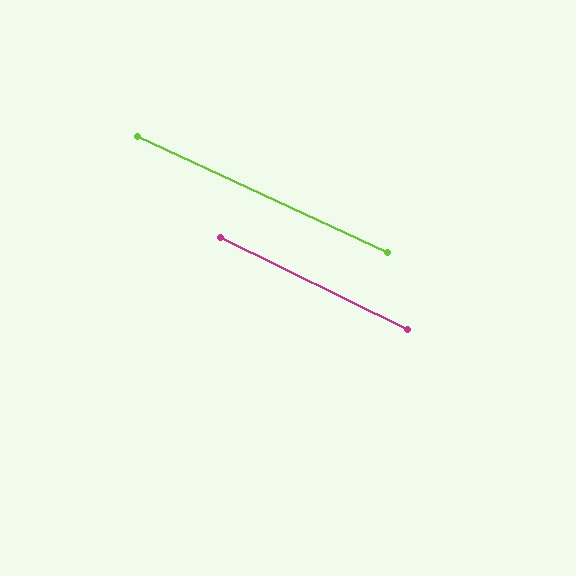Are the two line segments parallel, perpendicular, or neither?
Parallel — their directions differ by only 1.2°.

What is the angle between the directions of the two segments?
Approximately 1 degree.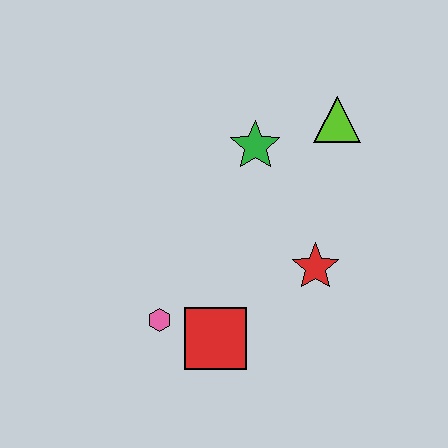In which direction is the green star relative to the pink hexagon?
The green star is above the pink hexagon.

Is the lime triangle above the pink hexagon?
Yes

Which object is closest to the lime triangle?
The green star is closest to the lime triangle.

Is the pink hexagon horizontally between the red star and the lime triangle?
No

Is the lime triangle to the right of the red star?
Yes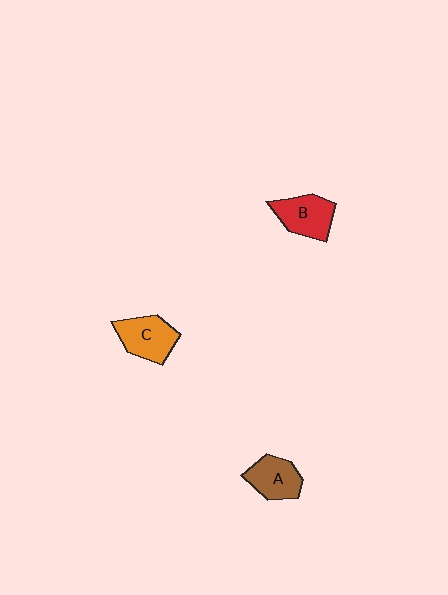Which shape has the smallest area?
Shape A (brown).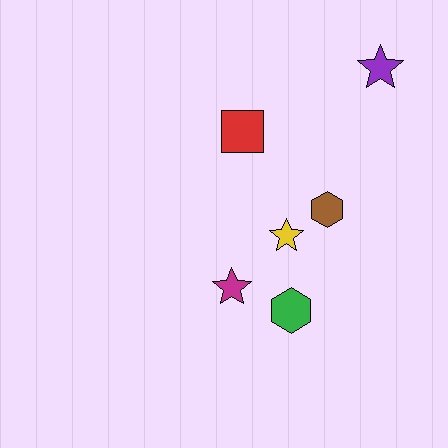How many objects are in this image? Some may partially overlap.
There are 6 objects.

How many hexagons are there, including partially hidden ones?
There are 2 hexagons.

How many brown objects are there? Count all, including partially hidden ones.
There is 1 brown object.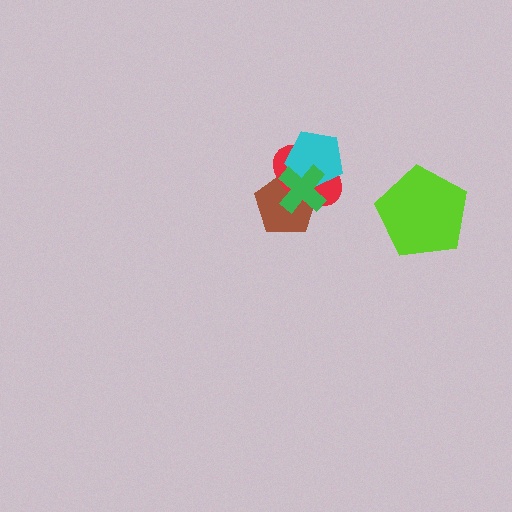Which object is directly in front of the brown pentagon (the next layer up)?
The red ellipse is directly in front of the brown pentagon.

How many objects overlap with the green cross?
3 objects overlap with the green cross.